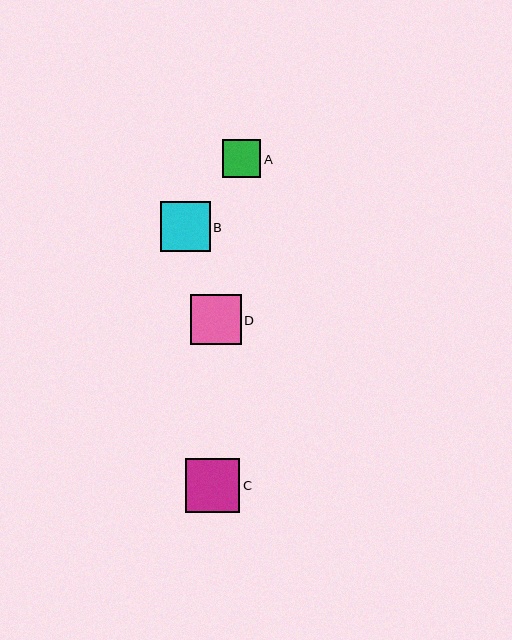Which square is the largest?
Square C is the largest with a size of approximately 55 pixels.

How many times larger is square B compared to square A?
Square B is approximately 1.3 times the size of square A.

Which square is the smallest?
Square A is the smallest with a size of approximately 38 pixels.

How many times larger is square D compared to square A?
Square D is approximately 1.3 times the size of square A.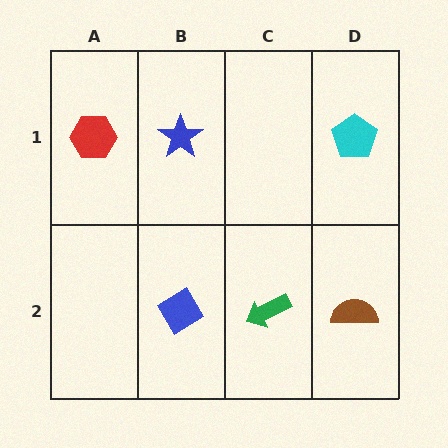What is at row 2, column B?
A blue diamond.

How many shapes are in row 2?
3 shapes.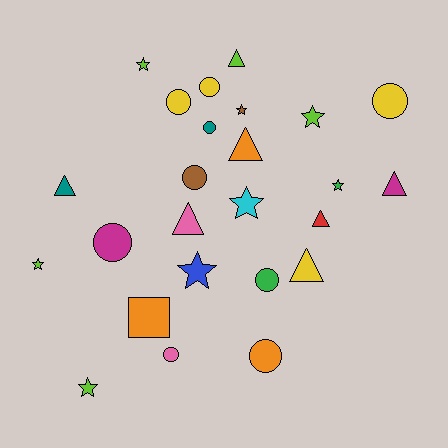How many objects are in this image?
There are 25 objects.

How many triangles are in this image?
There are 7 triangles.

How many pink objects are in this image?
There are 2 pink objects.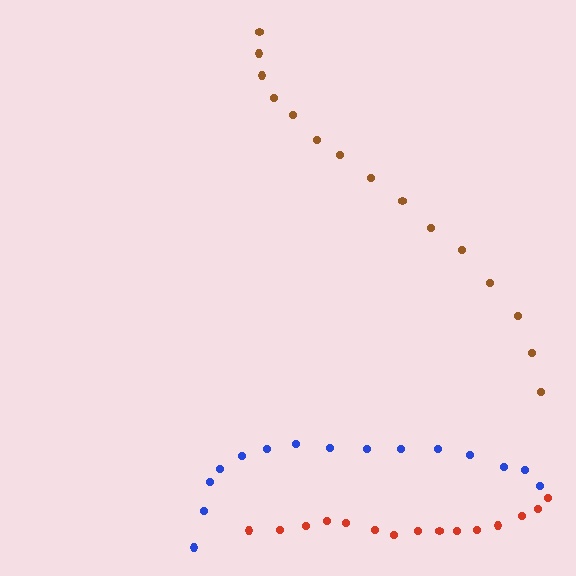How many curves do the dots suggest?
There are 3 distinct paths.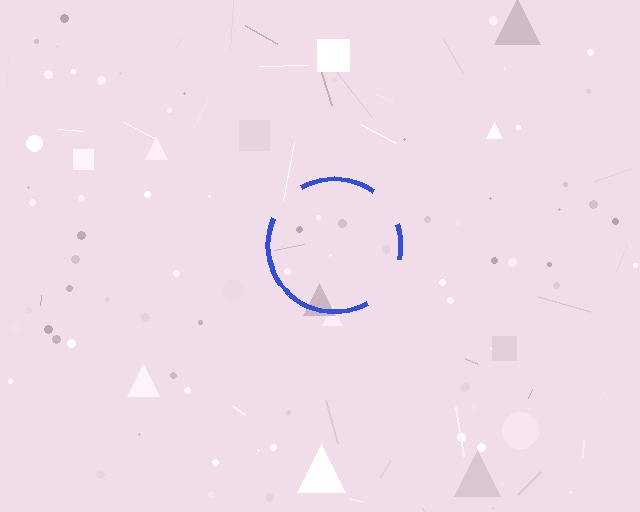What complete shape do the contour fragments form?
The contour fragments form a circle.